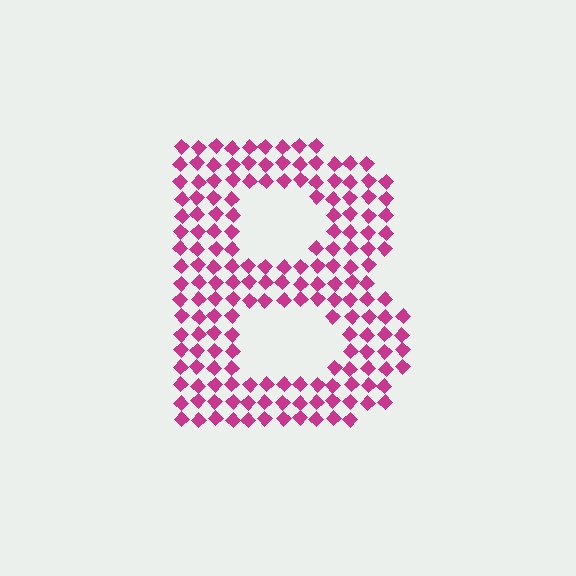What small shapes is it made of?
It is made of small diamonds.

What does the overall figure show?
The overall figure shows the letter B.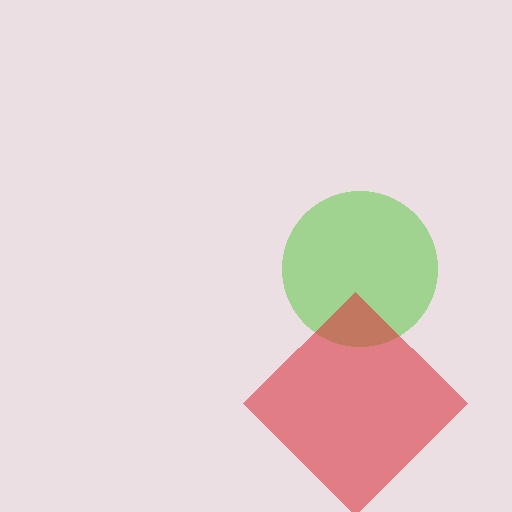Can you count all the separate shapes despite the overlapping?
Yes, there are 2 separate shapes.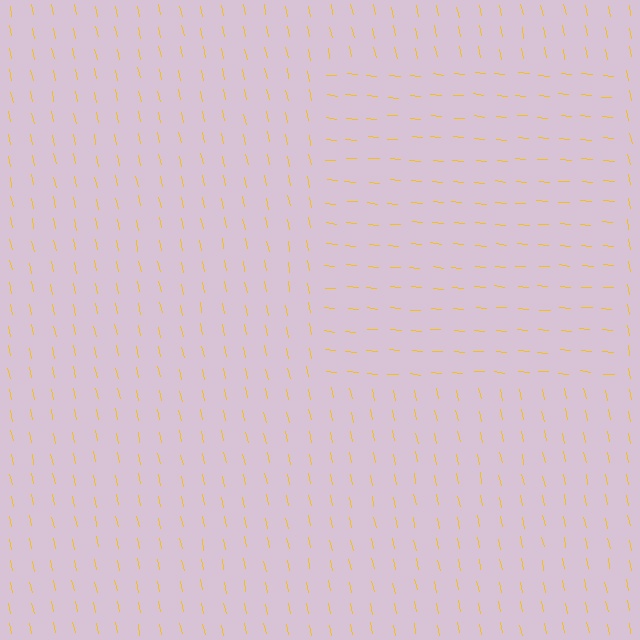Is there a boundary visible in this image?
Yes, there is a texture boundary formed by a change in line orientation.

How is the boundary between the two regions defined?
The boundary is defined purely by a change in line orientation (approximately 73 degrees difference). All lines are the same color and thickness.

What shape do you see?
I see a rectangle.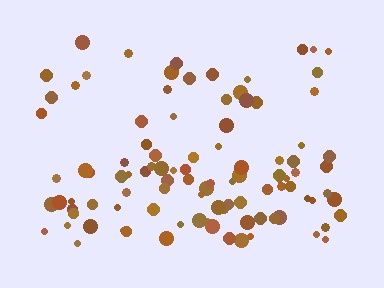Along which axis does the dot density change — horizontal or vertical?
Vertical.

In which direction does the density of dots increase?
From top to bottom, with the bottom side densest.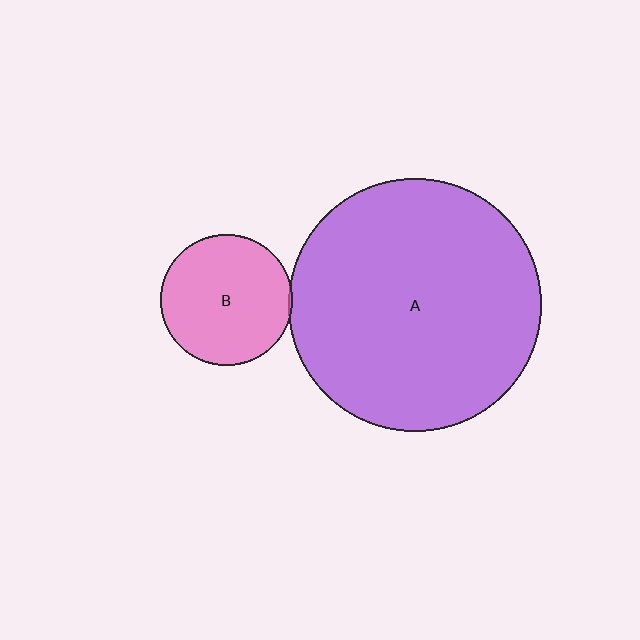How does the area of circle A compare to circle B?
Approximately 3.7 times.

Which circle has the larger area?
Circle A (purple).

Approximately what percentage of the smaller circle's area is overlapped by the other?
Approximately 5%.